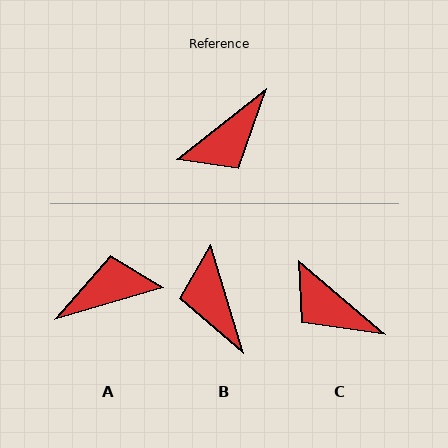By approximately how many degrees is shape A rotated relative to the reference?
Approximately 158 degrees counter-clockwise.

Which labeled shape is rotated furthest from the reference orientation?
A, about 158 degrees away.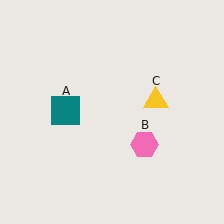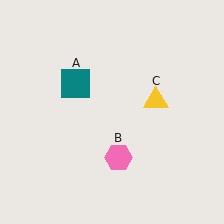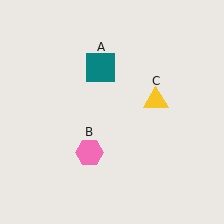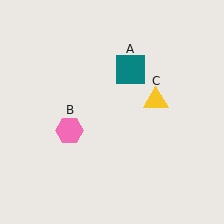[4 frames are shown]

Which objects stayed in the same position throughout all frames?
Yellow triangle (object C) remained stationary.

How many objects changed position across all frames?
2 objects changed position: teal square (object A), pink hexagon (object B).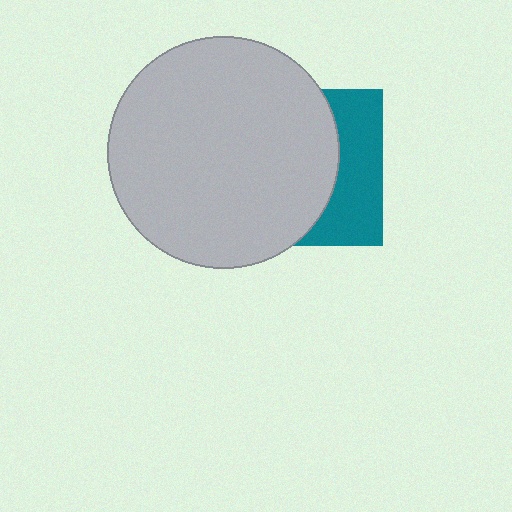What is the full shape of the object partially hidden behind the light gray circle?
The partially hidden object is a teal square.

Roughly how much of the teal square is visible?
A small part of it is visible (roughly 34%).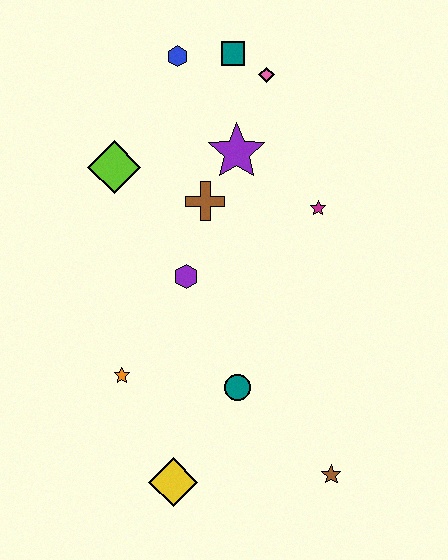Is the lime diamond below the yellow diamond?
No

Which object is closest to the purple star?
The brown cross is closest to the purple star.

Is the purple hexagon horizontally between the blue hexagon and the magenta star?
Yes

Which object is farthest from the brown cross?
The brown star is farthest from the brown cross.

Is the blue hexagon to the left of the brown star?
Yes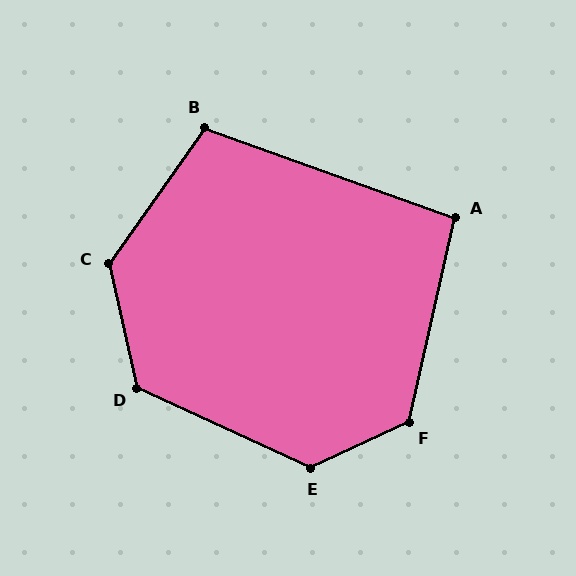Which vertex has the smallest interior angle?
A, at approximately 97 degrees.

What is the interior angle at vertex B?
Approximately 105 degrees (obtuse).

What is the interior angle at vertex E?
Approximately 131 degrees (obtuse).